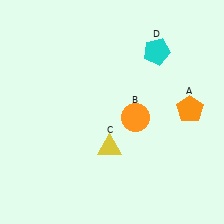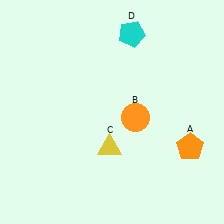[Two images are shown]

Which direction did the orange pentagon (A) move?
The orange pentagon (A) moved down.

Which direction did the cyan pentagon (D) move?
The cyan pentagon (D) moved left.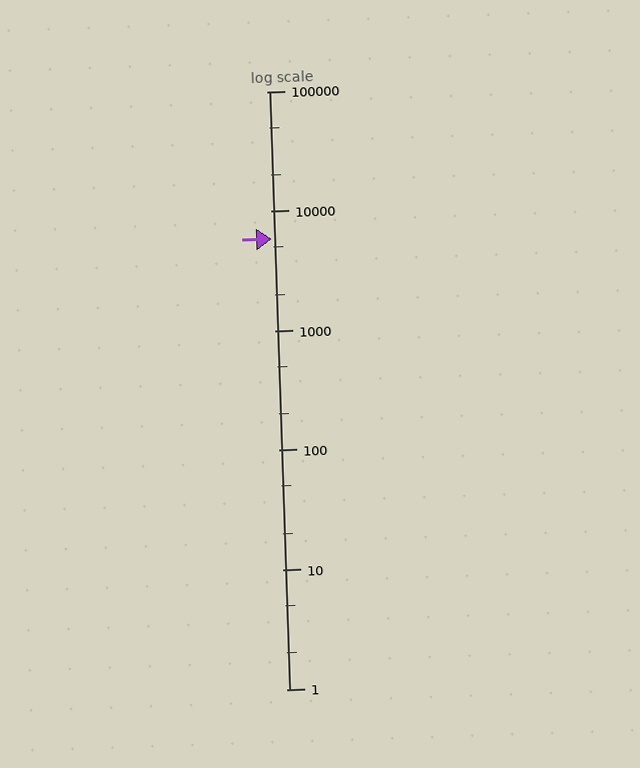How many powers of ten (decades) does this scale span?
The scale spans 5 decades, from 1 to 100000.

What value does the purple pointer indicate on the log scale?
The pointer indicates approximately 5800.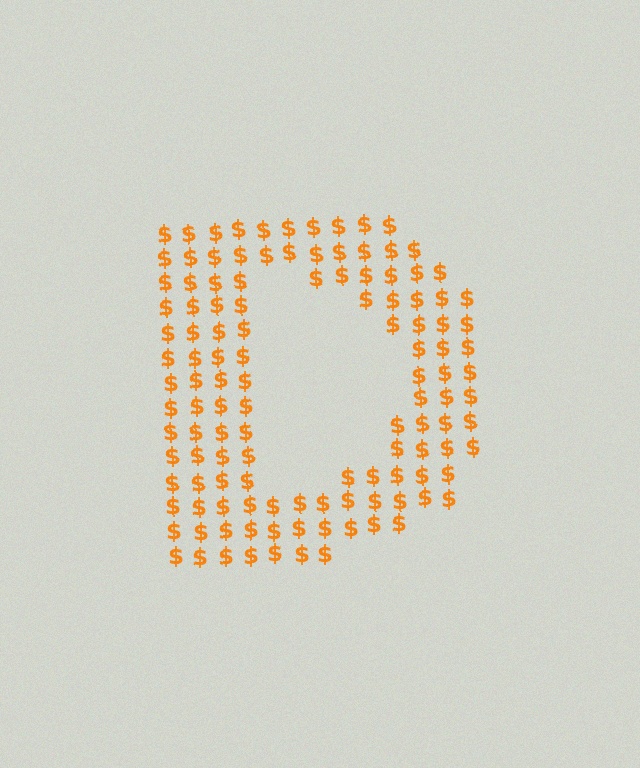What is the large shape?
The large shape is the letter D.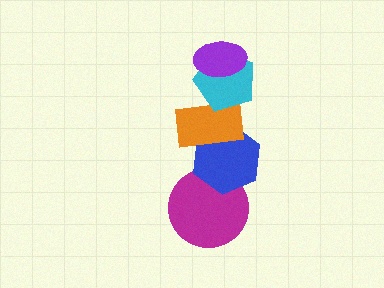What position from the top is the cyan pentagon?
The cyan pentagon is 2nd from the top.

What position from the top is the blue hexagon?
The blue hexagon is 4th from the top.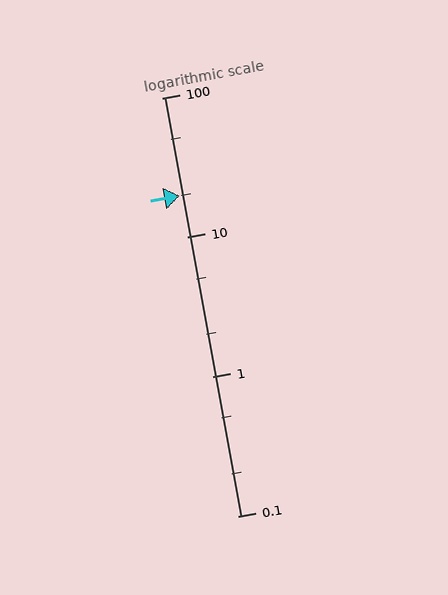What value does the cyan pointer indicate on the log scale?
The pointer indicates approximately 20.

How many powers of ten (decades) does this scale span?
The scale spans 3 decades, from 0.1 to 100.